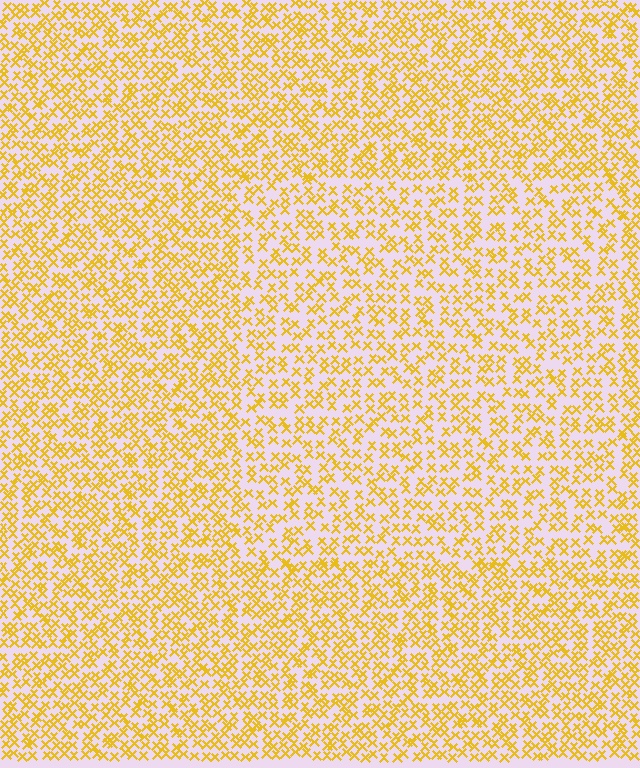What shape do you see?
I see a rectangle.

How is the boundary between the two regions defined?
The boundary is defined by a change in element density (approximately 1.5x ratio). All elements are the same color, size, and shape.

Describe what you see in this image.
The image contains small yellow elements arranged at two different densities. A rectangle-shaped region is visible where the elements are less densely packed than the surrounding area.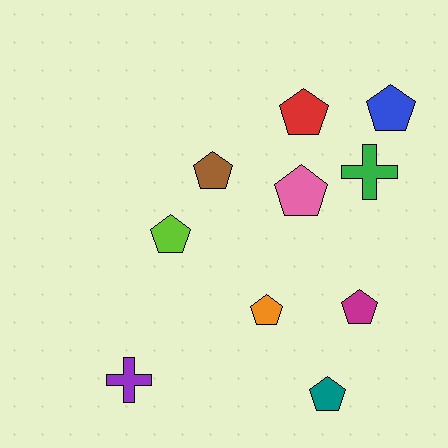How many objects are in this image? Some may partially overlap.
There are 10 objects.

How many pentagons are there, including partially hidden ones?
There are 8 pentagons.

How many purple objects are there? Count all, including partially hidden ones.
There is 1 purple object.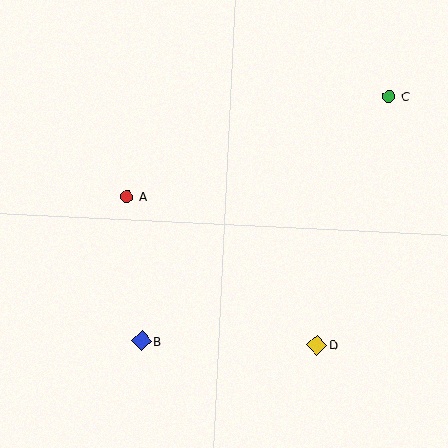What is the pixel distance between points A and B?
The distance between A and B is 145 pixels.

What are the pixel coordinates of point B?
Point B is at (141, 341).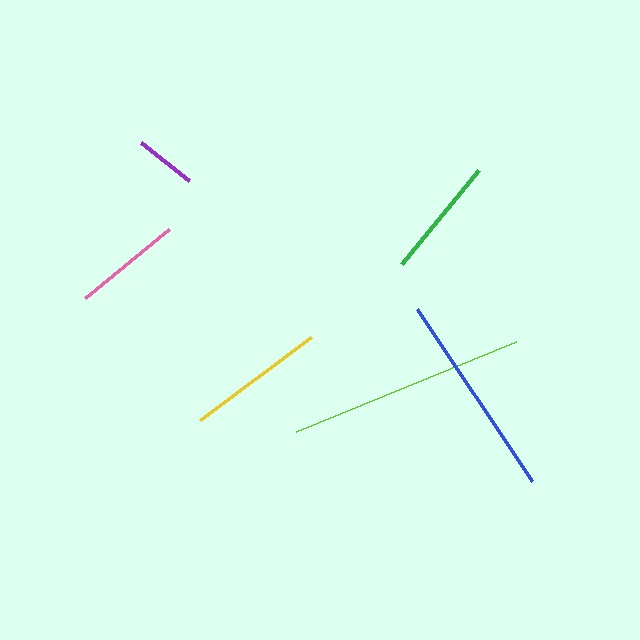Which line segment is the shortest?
The purple line is the shortest at approximately 61 pixels.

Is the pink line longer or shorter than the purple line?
The pink line is longer than the purple line.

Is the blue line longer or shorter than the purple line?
The blue line is longer than the purple line.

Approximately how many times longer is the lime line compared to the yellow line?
The lime line is approximately 1.7 times the length of the yellow line.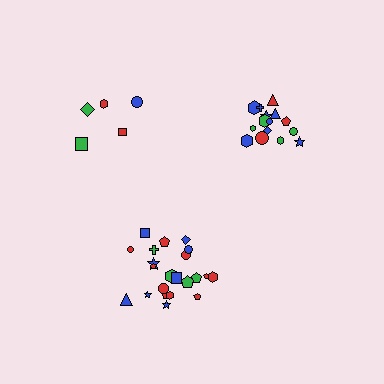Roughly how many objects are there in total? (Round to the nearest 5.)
Roughly 40 objects in total.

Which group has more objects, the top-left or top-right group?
The top-right group.